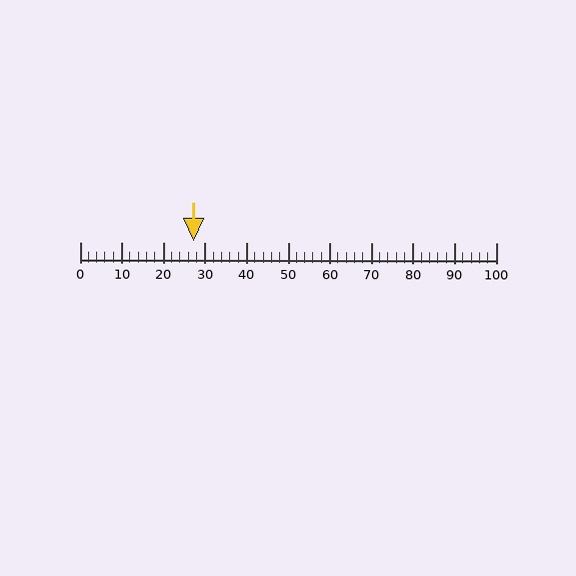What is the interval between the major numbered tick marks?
The major tick marks are spaced 10 units apart.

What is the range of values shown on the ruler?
The ruler shows values from 0 to 100.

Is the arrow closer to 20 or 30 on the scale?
The arrow is closer to 30.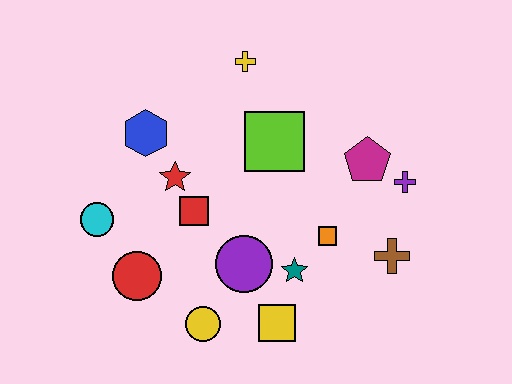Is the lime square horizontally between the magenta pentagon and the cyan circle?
Yes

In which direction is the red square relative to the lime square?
The red square is to the left of the lime square.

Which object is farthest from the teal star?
The yellow cross is farthest from the teal star.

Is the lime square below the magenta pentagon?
No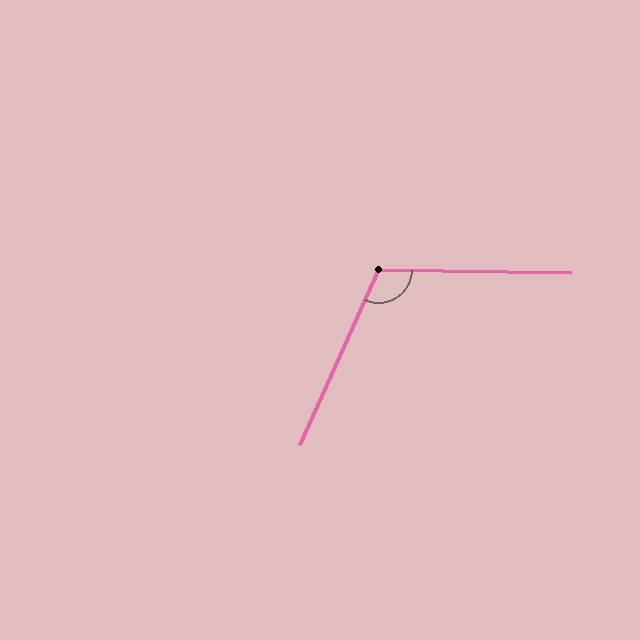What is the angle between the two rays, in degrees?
Approximately 113 degrees.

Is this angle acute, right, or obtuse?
It is obtuse.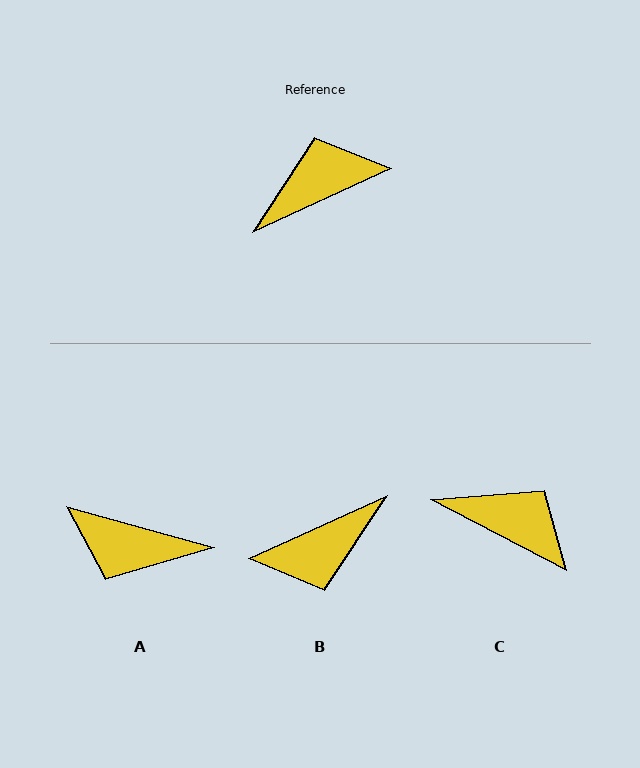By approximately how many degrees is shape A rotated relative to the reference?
Approximately 140 degrees counter-clockwise.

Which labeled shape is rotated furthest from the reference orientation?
B, about 180 degrees away.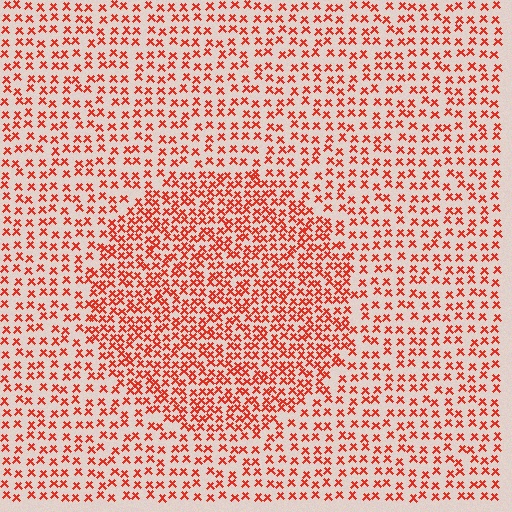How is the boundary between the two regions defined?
The boundary is defined by a change in element density (approximately 1.8x ratio). All elements are the same color, size, and shape.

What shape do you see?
I see a circle.